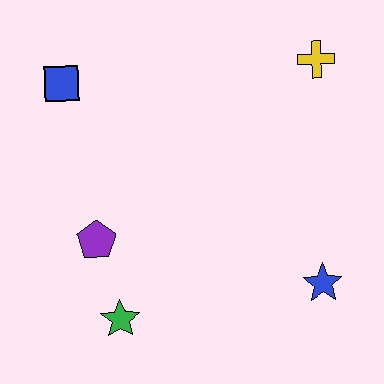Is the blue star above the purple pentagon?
No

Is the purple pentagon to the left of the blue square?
No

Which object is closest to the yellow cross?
The blue star is closest to the yellow cross.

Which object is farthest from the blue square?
The blue star is farthest from the blue square.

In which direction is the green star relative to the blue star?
The green star is to the left of the blue star.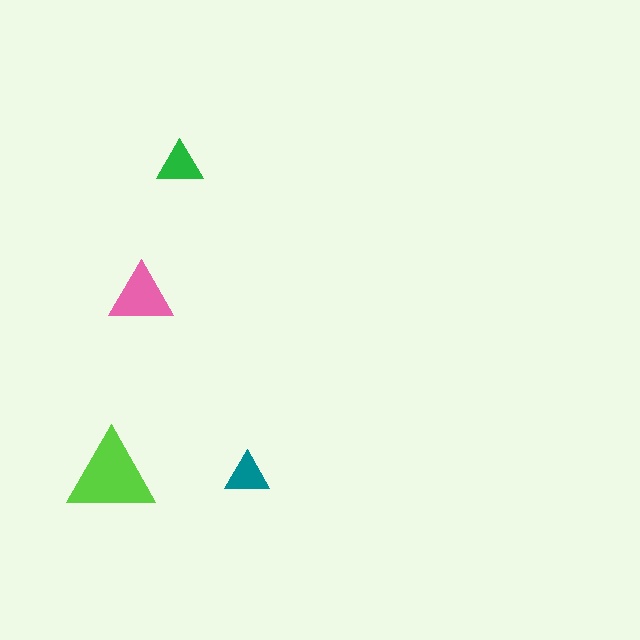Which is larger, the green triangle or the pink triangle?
The pink one.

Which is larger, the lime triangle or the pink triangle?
The lime one.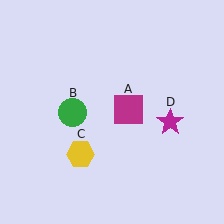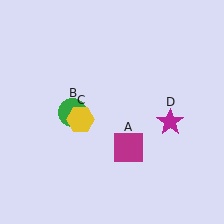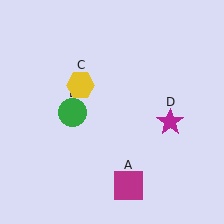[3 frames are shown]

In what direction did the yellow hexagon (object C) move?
The yellow hexagon (object C) moved up.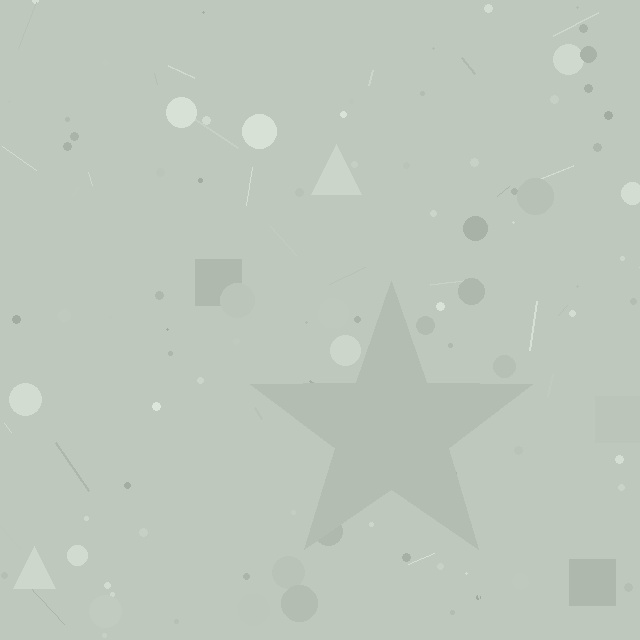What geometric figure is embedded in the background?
A star is embedded in the background.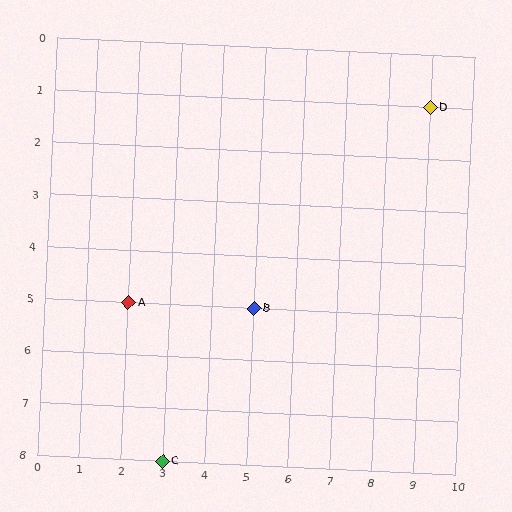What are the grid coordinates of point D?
Point D is at grid coordinates (9, 1).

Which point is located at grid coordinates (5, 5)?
Point B is at (5, 5).